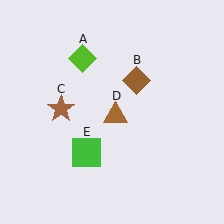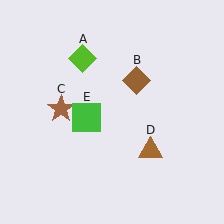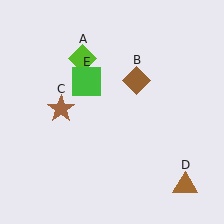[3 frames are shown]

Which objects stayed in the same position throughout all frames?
Lime diamond (object A) and brown diamond (object B) and brown star (object C) remained stationary.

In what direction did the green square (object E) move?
The green square (object E) moved up.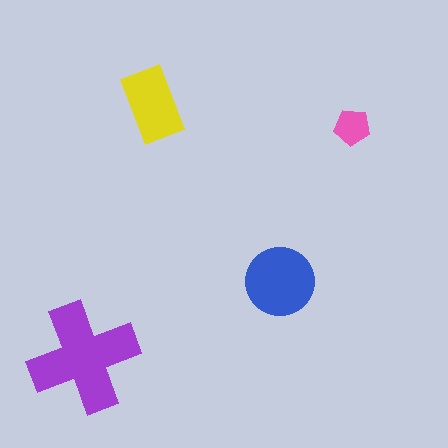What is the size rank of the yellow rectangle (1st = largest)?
3rd.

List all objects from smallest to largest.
The pink pentagon, the yellow rectangle, the blue circle, the purple cross.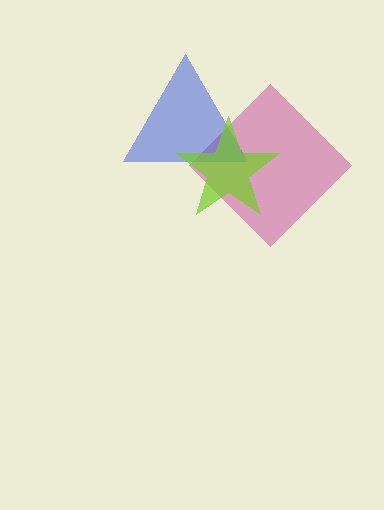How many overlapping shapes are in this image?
There are 3 overlapping shapes in the image.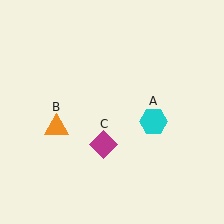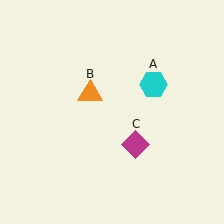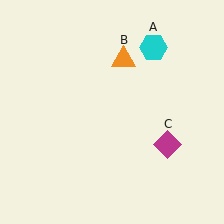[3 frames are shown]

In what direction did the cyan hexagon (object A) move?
The cyan hexagon (object A) moved up.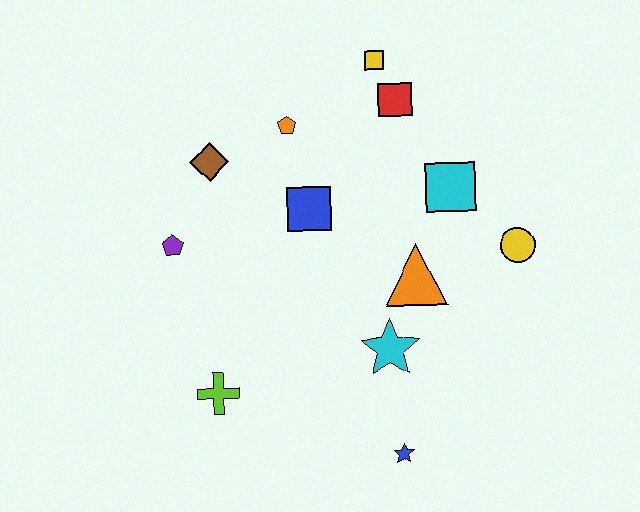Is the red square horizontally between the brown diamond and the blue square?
No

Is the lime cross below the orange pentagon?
Yes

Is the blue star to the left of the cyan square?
Yes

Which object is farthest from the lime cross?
The yellow square is farthest from the lime cross.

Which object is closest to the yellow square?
The red square is closest to the yellow square.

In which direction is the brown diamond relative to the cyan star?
The brown diamond is above the cyan star.